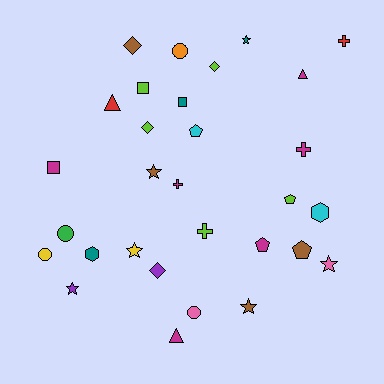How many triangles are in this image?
There are 3 triangles.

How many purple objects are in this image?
There are 2 purple objects.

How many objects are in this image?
There are 30 objects.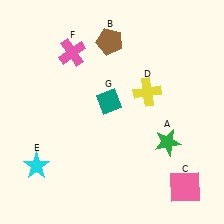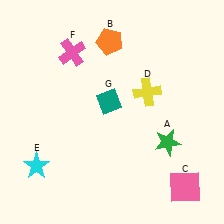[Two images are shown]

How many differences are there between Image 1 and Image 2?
There is 1 difference between the two images.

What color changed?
The pentagon (B) changed from brown in Image 1 to orange in Image 2.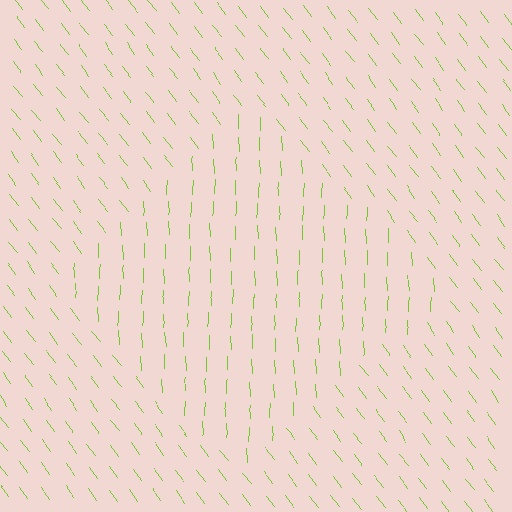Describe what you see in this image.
The image is filled with small lime line segments. A diamond region in the image has lines oriented differently from the surrounding lines, creating a visible texture boundary.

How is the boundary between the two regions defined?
The boundary is defined purely by a change in line orientation (approximately 35 degrees difference). All lines are the same color and thickness.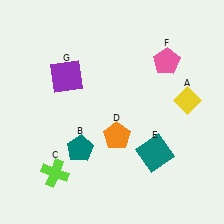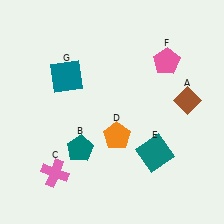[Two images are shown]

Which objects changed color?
A changed from yellow to brown. C changed from lime to pink. G changed from purple to teal.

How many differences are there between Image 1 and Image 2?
There are 3 differences between the two images.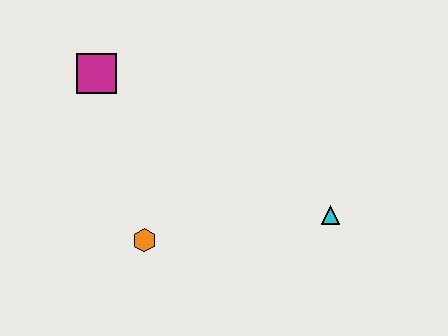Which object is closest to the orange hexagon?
The magenta square is closest to the orange hexagon.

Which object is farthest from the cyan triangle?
The magenta square is farthest from the cyan triangle.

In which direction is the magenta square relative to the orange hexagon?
The magenta square is above the orange hexagon.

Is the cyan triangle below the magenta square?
Yes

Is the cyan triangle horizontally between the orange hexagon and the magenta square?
No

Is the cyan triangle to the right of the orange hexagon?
Yes